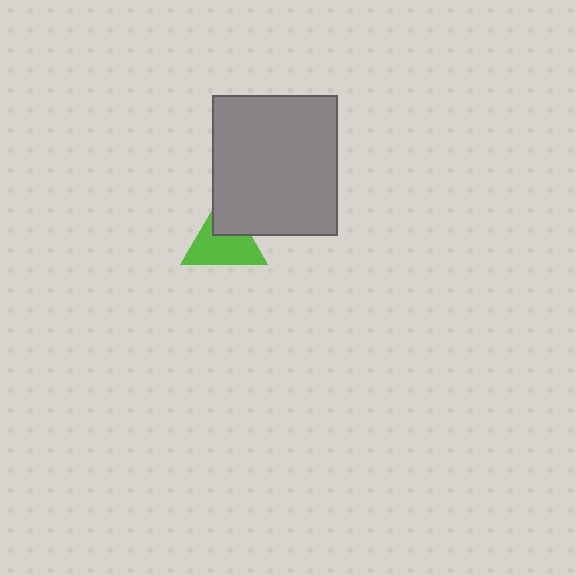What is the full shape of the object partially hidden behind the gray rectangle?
The partially hidden object is a lime triangle.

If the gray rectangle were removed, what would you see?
You would see the complete lime triangle.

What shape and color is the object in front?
The object in front is a gray rectangle.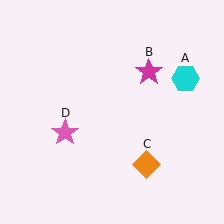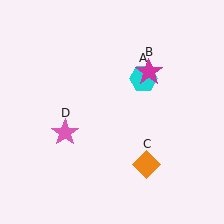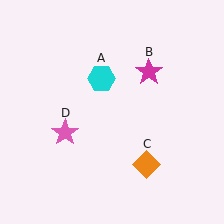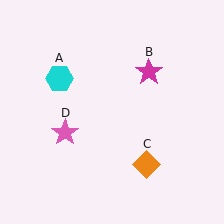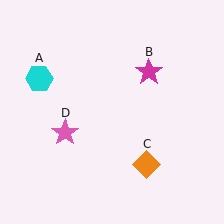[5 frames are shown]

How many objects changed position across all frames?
1 object changed position: cyan hexagon (object A).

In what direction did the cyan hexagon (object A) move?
The cyan hexagon (object A) moved left.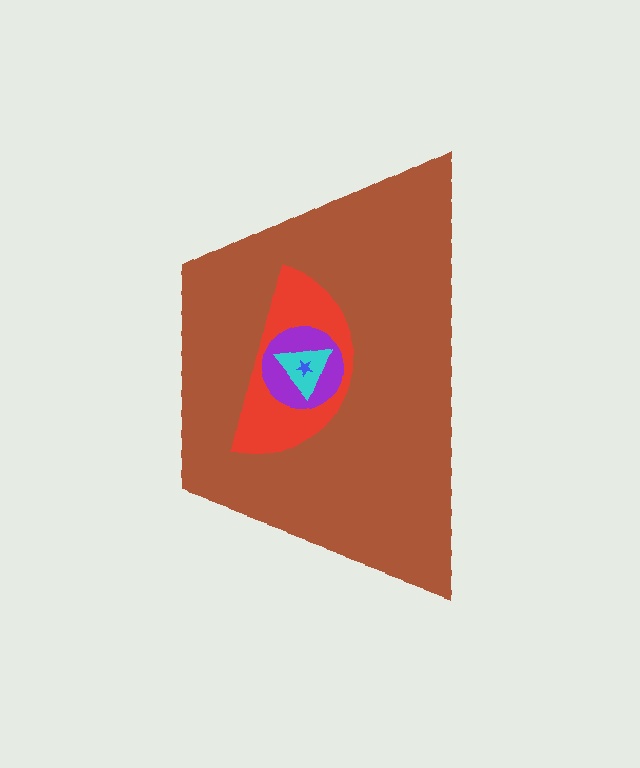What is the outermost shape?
The brown trapezoid.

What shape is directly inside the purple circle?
The cyan triangle.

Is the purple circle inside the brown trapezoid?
Yes.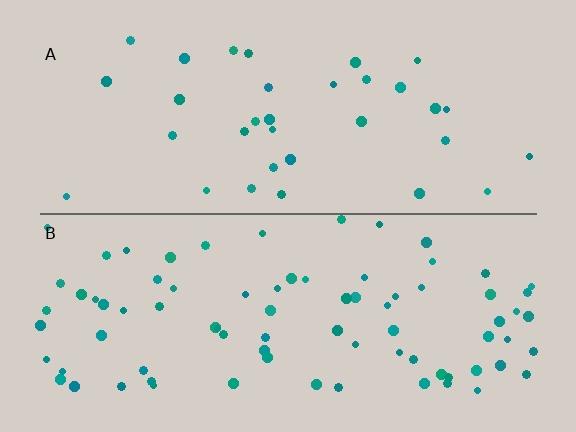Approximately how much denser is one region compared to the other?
Approximately 2.3× — region B over region A.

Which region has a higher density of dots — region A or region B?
B (the bottom).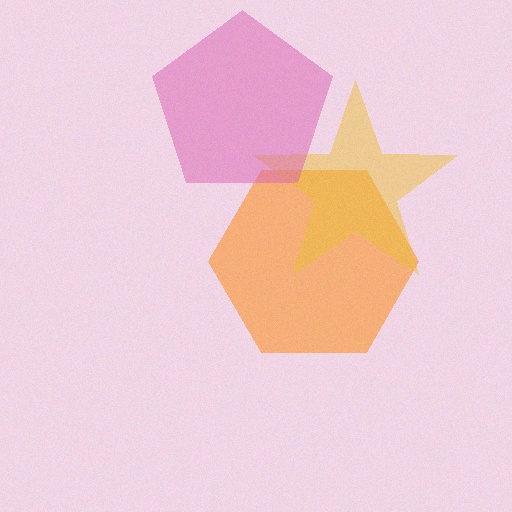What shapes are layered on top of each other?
The layered shapes are: an orange hexagon, a yellow star, a pink pentagon.